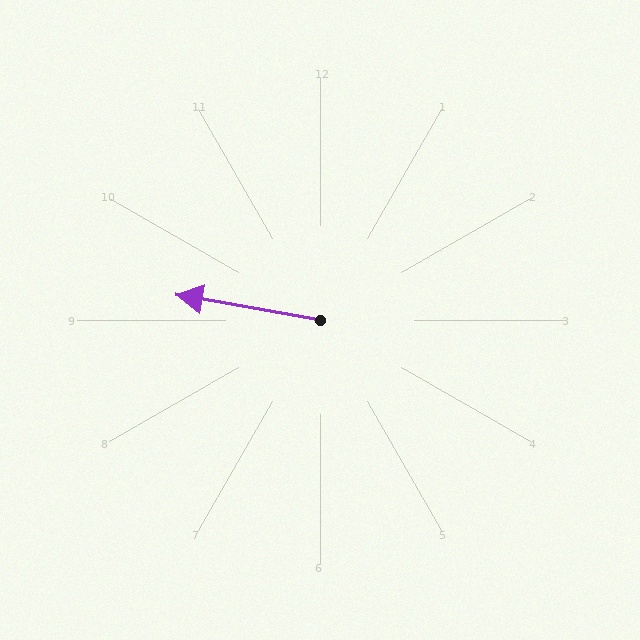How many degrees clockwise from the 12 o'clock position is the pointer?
Approximately 280 degrees.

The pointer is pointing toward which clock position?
Roughly 9 o'clock.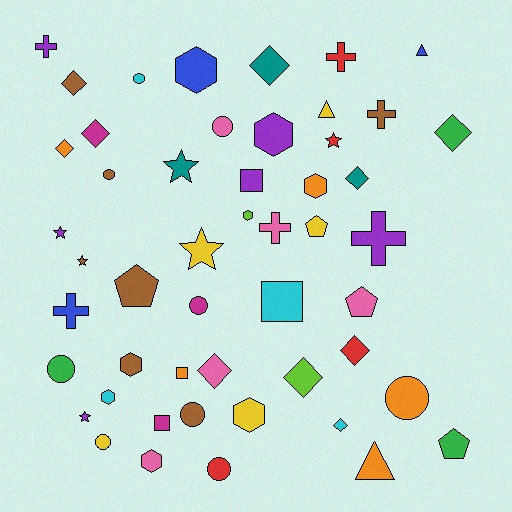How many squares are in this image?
There are 4 squares.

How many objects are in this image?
There are 50 objects.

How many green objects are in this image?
There are 3 green objects.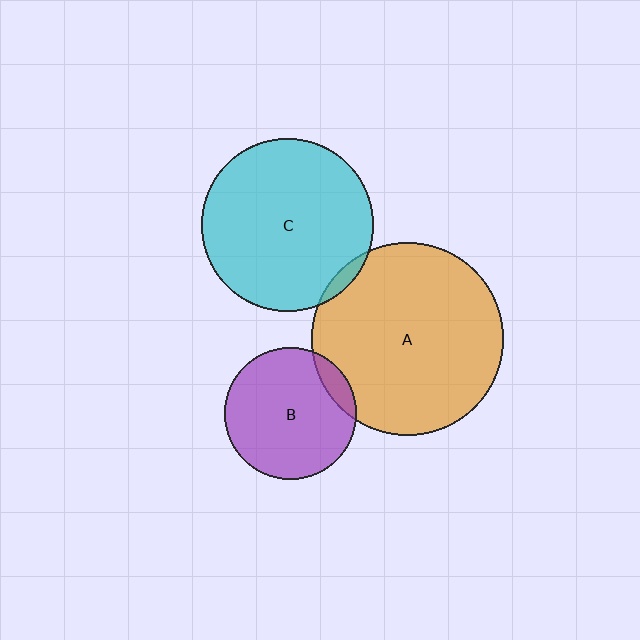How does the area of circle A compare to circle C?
Approximately 1.2 times.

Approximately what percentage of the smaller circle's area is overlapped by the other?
Approximately 5%.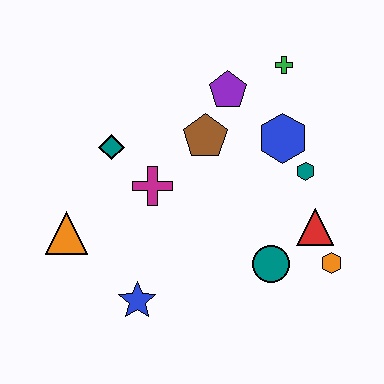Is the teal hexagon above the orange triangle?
Yes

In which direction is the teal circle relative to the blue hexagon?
The teal circle is below the blue hexagon.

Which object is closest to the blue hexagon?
The teal hexagon is closest to the blue hexagon.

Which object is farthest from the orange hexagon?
The orange triangle is farthest from the orange hexagon.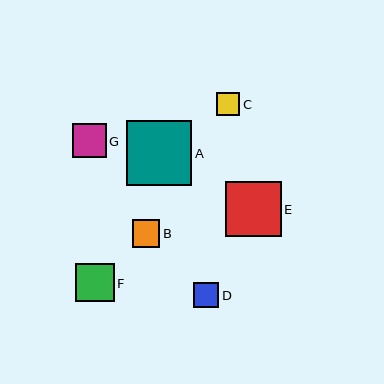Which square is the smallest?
Square C is the smallest with a size of approximately 23 pixels.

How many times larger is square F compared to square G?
Square F is approximately 1.1 times the size of square G.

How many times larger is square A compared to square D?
Square A is approximately 2.6 times the size of square D.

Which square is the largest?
Square A is the largest with a size of approximately 65 pixels.